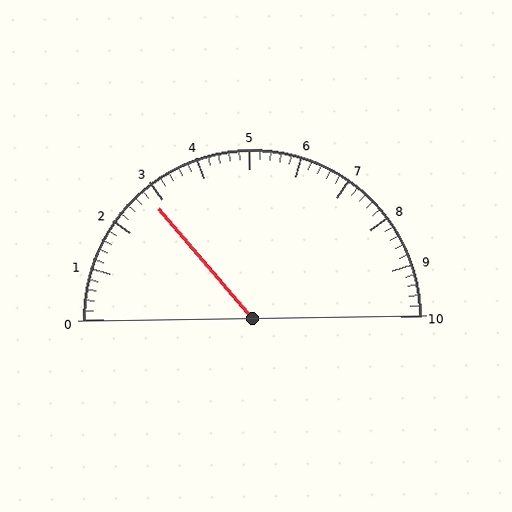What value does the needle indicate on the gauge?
The needle indicates approximately 2.8.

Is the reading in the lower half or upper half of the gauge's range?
The reading is in the lower half of the range (0 to 10).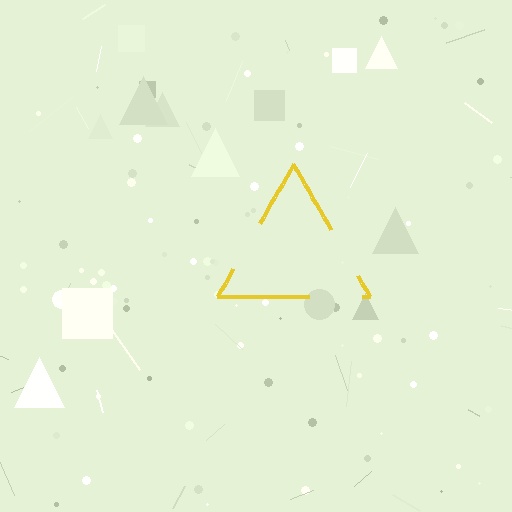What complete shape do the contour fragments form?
The contour fragments form a triangle.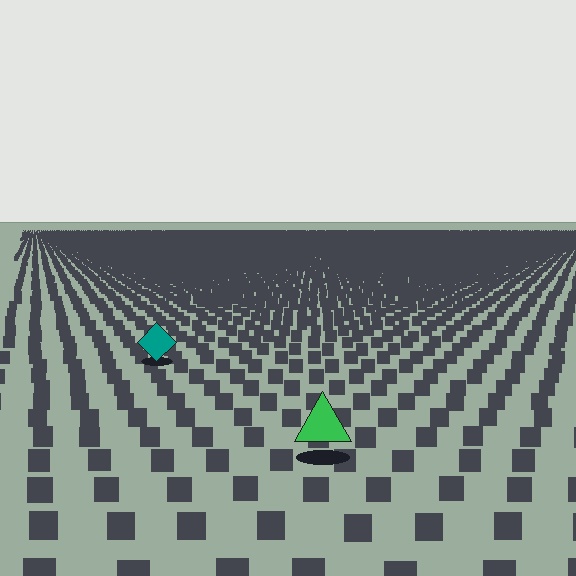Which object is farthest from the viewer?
The teal diamond is farthest from the viewer. It appears smaller and the ground texture around it is denser.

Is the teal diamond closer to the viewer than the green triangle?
No. The green triangle is closer — you can tell from the texture gradient: the ground texture is coarser near it.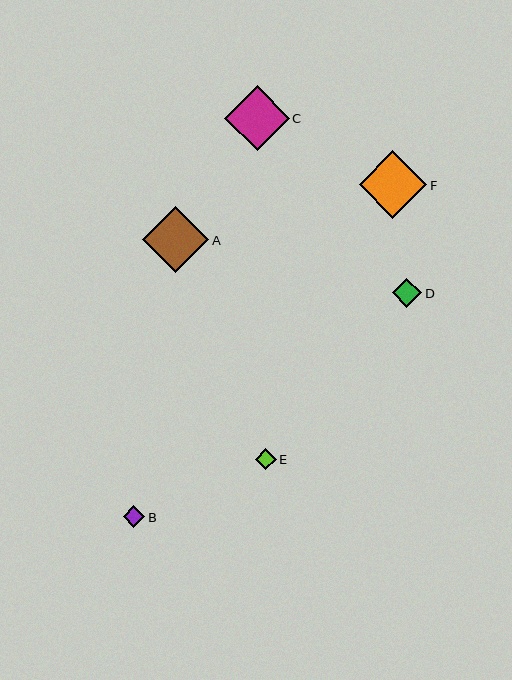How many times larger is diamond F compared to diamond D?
Diamond F is approximately 2.3 times the size of diamond D.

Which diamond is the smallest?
Diamond E is the smallest with a size of approximately 21 pixels.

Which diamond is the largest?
Diamond F is the largest with a size of approximately 68 pixels.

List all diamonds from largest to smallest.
From largest to smallest: F, A, C, D, B, E.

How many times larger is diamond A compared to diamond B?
Diamond A is approximately 3.1 times the size of diamond B.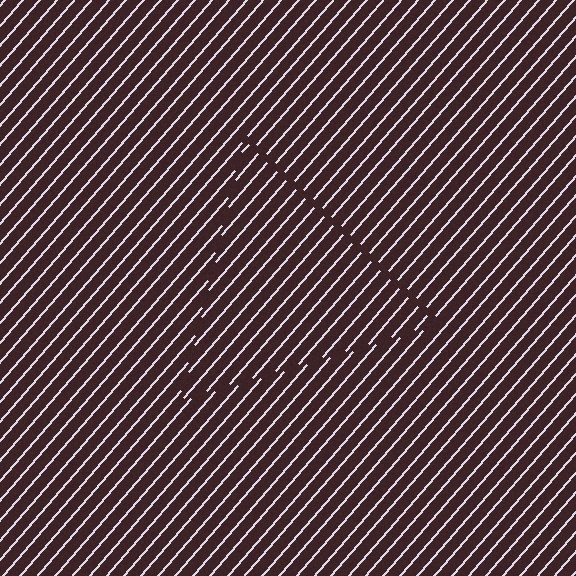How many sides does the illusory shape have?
3 sides — the line-ends trace a triangle.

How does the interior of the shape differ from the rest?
The interior of the shape contains the same grating, shifted by half a period — the contour is defined by the phase discontinuity where line-ends from the inner and outer gratings abut.